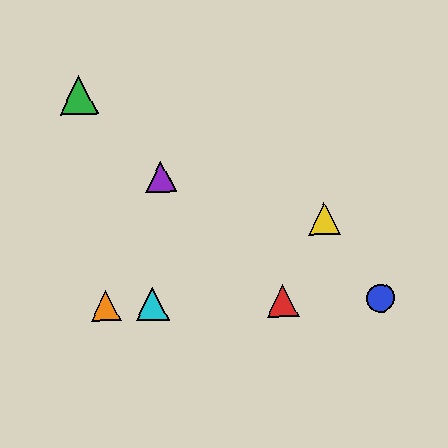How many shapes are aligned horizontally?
4 shapes (the red triangle, the blue circle, the orange triangle, the cyan triangle) are aligned horizontally.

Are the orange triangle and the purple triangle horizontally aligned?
No, the orange triangle is at y≈306 and the purple triangle is at y≈177.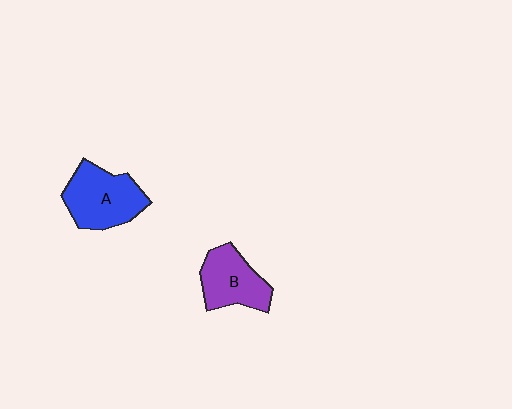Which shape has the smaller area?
Shape B (purple).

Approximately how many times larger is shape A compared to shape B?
Approximately 1.2 times.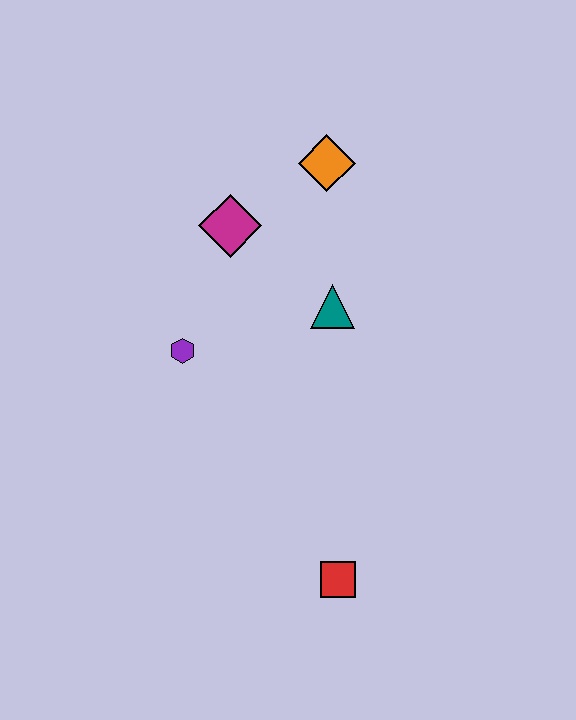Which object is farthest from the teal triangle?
The red square is farthest from the teal triangle.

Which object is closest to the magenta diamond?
The orange diamond is closest to the magenta diamond.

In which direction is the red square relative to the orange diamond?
The red square is below the orange diamond.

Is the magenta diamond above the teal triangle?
Yes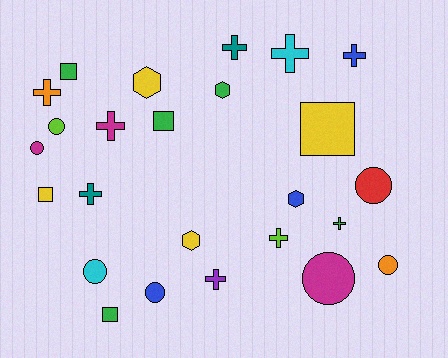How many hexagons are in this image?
There are 4 hexagons.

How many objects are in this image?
There are 25 objects.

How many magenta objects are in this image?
There are 3 magenta objects.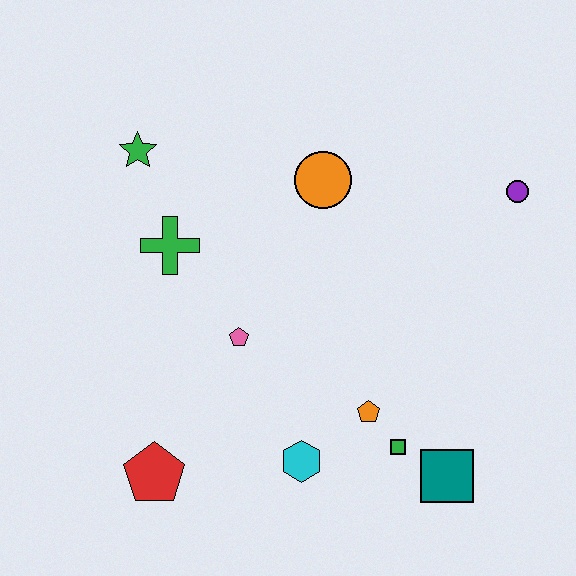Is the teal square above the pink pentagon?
No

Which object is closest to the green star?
The green cross is closest to the green star.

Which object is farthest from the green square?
The green star is farthest from the green square.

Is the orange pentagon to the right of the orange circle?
Yes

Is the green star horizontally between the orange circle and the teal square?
No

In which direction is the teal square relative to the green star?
The teal square is below the green star.